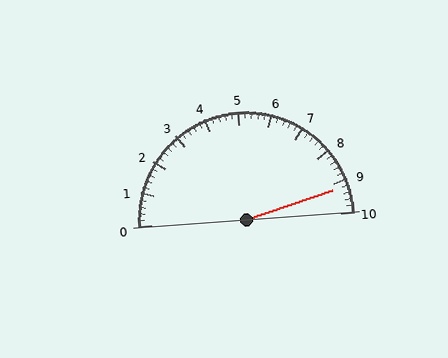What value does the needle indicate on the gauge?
The needle indicates approximately 9.2.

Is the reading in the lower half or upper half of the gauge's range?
The reading is in the upper half of the range (0 to 10).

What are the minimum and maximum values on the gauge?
The gauge ranges from 0 to 10.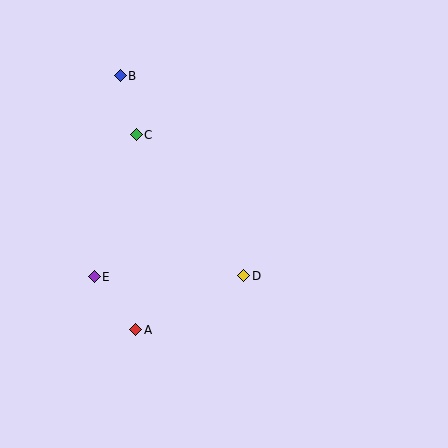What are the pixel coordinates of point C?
Point C is at (136, 135).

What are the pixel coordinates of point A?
Point A is at (136, 330).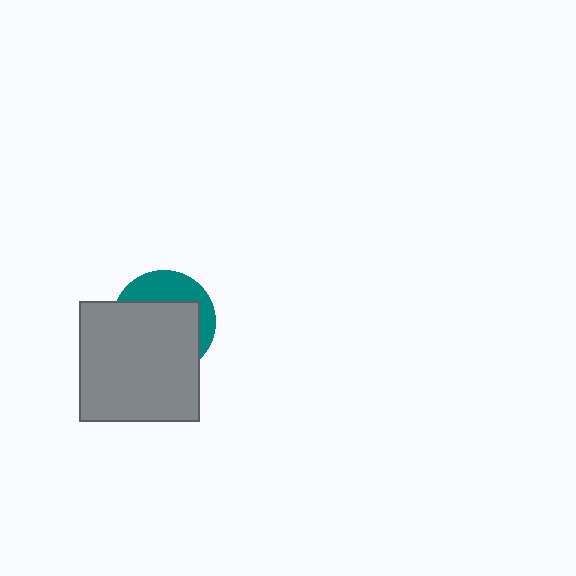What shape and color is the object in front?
The object in front is a gray square.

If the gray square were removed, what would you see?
You would see the complete teal circle.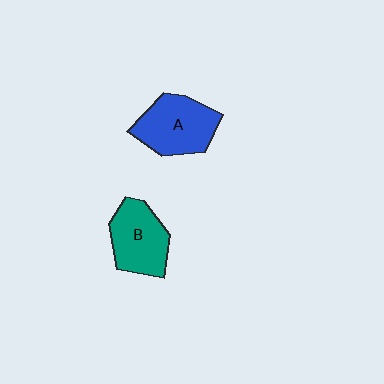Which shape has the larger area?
Shape A (blue).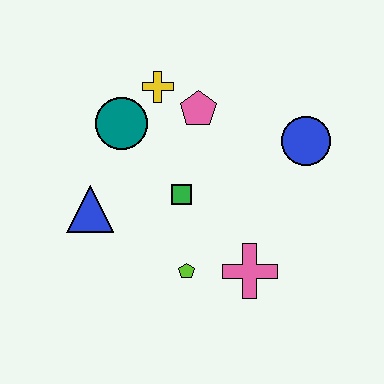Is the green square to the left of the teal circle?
No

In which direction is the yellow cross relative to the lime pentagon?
The yellow cross is above the lime pentagon.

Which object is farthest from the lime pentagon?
The yellow cross is farthest from the lime pentagon.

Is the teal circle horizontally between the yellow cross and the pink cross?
No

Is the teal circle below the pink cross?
No